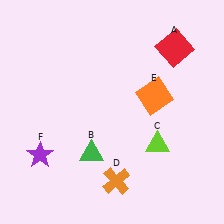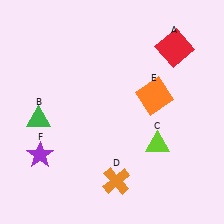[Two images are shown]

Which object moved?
The green triangle (B) moved left.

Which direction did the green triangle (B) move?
The green triangle (B) moved left.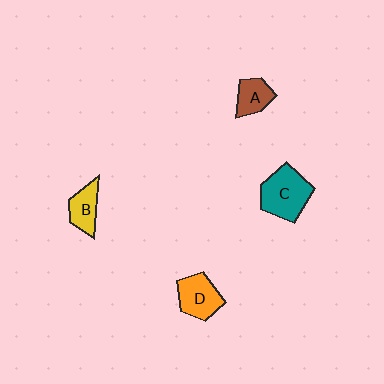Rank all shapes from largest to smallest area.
From largest to smallest: C (teal), D (orange), B (yellow), A (brown).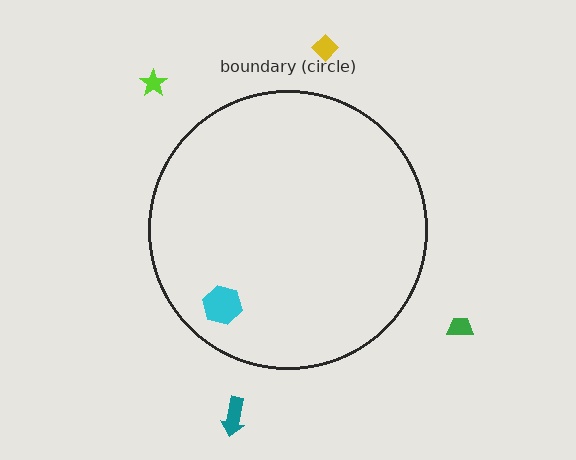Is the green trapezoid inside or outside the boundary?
Outside.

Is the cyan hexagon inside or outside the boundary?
Inside.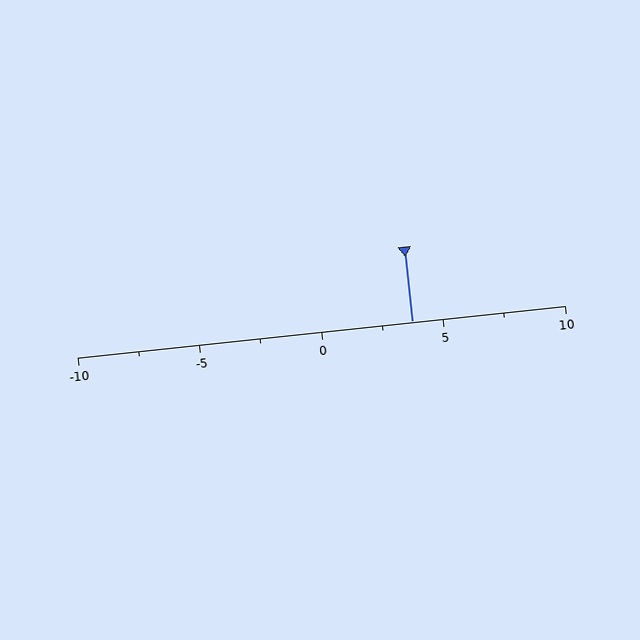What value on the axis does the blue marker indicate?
The marker indicates approximately 3.8.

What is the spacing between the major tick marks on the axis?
The major ticks are spaced 5 apart.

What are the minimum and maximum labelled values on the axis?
The axis runs from -10 to 10.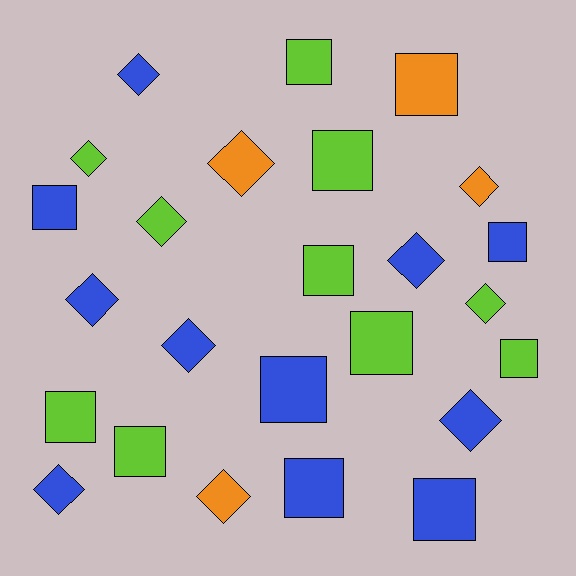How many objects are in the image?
There are 25 objects.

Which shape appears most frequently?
Square, with 13 objects.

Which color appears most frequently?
Blue, with 11 objects.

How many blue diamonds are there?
There are 6 blue diamonds.